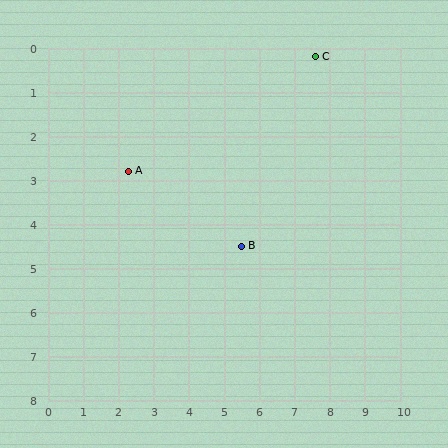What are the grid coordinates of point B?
Point B is at approximately (5.5, 4.5).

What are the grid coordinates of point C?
Point C is at approximately (7.6, 0.2).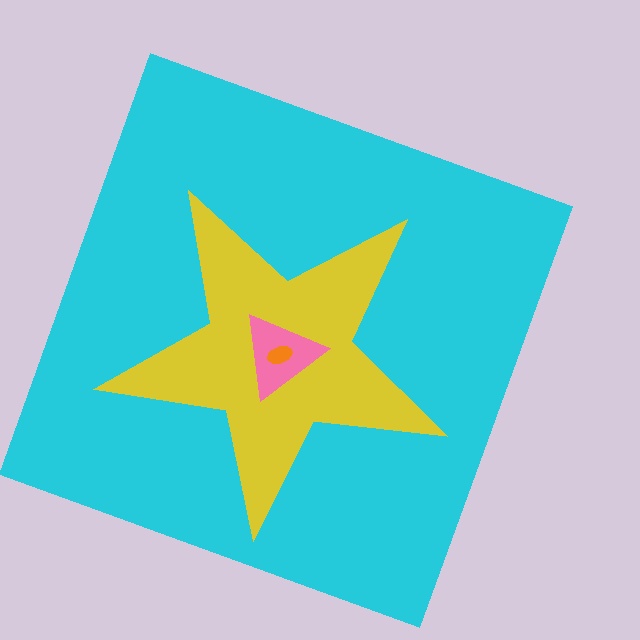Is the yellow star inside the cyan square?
Yes.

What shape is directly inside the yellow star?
The pink triangle.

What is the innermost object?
The orange ellipse.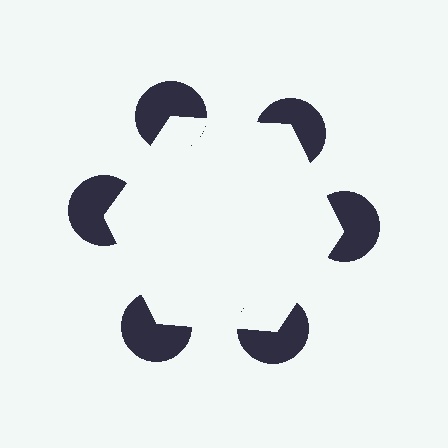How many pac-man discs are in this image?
There are 6 — one at each vertex of the illusory hexagon.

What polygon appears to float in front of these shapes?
An illusory hexagon — its edges are inferred from the aligned wedge cuts in the pac-man discs, not physically drawn.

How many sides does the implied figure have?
6 sides.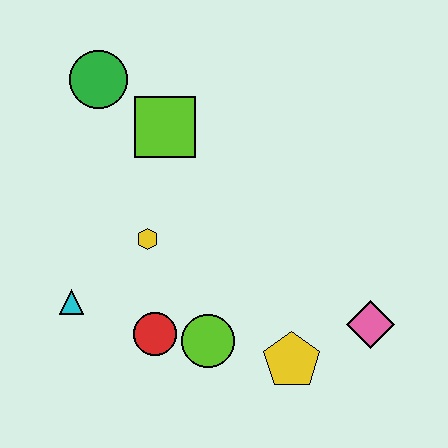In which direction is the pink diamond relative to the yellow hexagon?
The pink diamond is to the right of the yellow hexagon.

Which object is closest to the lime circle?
The red circle is closest to the lime circle.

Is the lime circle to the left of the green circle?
No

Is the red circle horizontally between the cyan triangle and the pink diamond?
Yes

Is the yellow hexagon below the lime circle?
No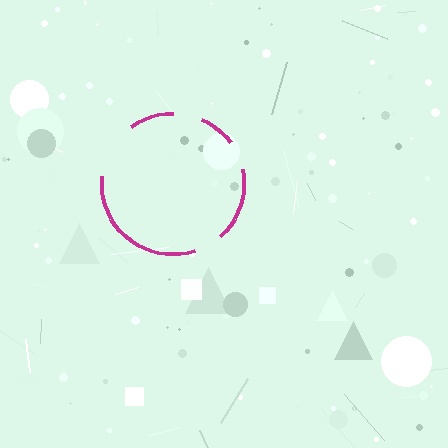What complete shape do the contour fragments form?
The contour fragments form a circle.